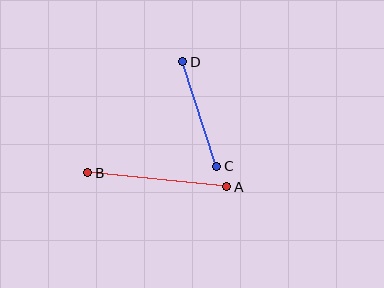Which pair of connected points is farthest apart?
Points A and B are farthest apart.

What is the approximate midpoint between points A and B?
The midpoint is at approximately (157, 180) pixels.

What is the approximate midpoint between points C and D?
The midpoint is at approximately (200, 114) pixels.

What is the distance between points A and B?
The distance is approximately 140 pixels.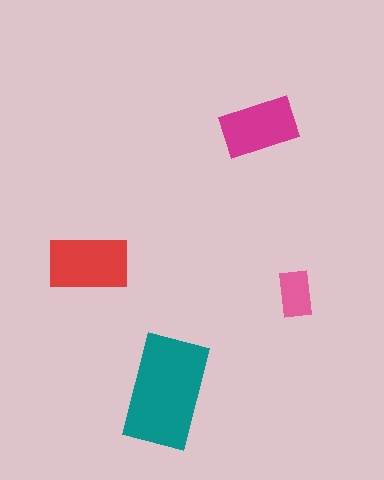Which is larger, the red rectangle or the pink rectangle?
The red one.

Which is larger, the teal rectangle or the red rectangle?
The teal one.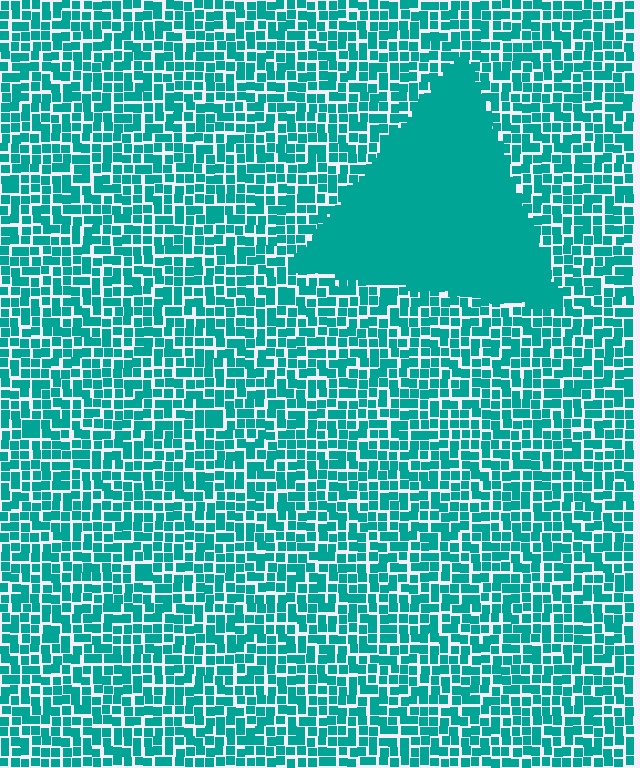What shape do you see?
I see a triangle.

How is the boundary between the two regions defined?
The boundary is defined by a change in element density (approximately 3.0x ratio). All elements are the same color, size, and shape.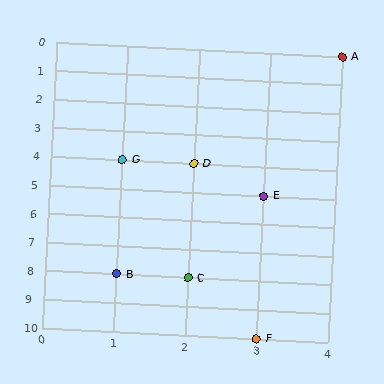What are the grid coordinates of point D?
Point D is at grid coordinates (2, 4).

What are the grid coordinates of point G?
Point G is at grid coordinates (1, 4).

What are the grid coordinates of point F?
Point F is at grid coordinates (3, 10).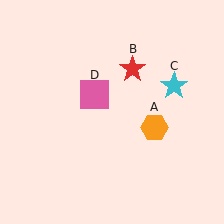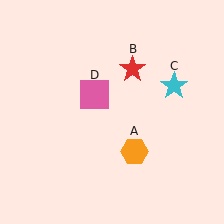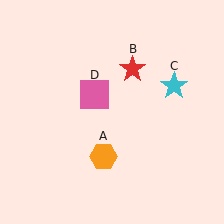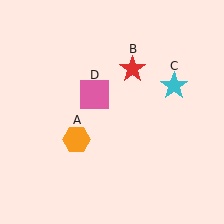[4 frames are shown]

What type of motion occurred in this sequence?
The orange hexagon (object A) rotated clockwise around the center of the scene.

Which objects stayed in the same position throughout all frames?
Red star (object B) and cyan star (object C) and pink square (object D) remained stationary.